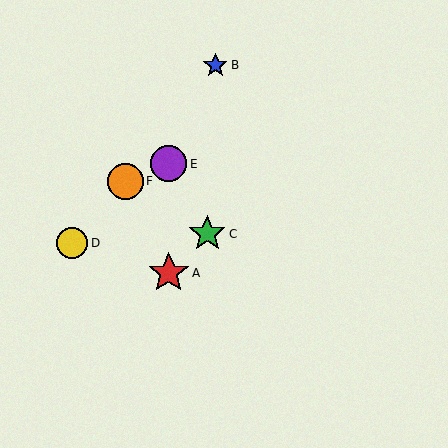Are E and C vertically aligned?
No, E is at x≈169 and C is at x≈207.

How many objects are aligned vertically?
2 objects (A, E) are aligned vertically.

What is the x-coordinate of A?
Object A is at x≈169.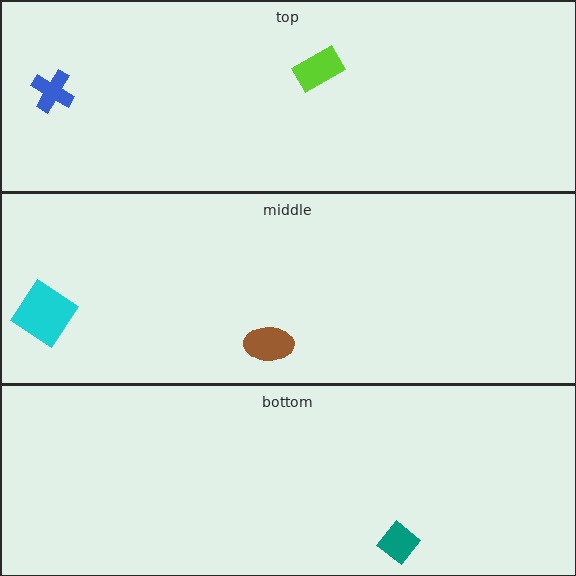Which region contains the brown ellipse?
The middle region.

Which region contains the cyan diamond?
The middle region.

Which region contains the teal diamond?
The bottom region.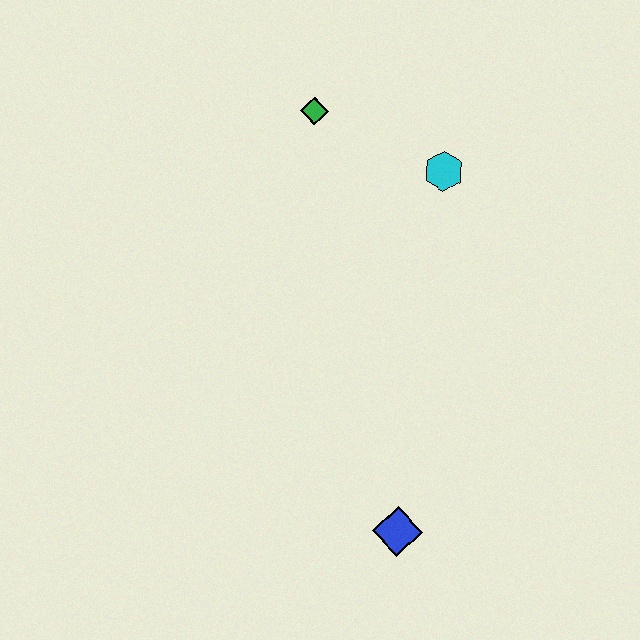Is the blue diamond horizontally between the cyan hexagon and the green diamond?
Yes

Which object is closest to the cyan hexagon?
The green diamond is closest to the cyan hexagon.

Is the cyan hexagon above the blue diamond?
Yes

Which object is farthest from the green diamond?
The blue diamond is farthest from the green diamond.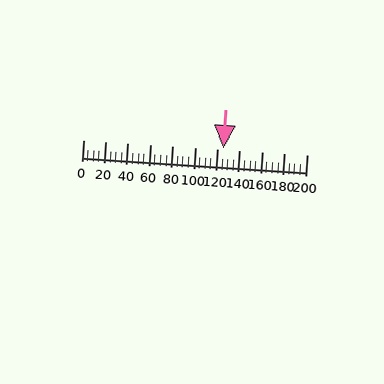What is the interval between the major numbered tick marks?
The major tick marks are spaced 20 units apart.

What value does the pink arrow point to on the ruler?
The pink arrow points to approximately 125.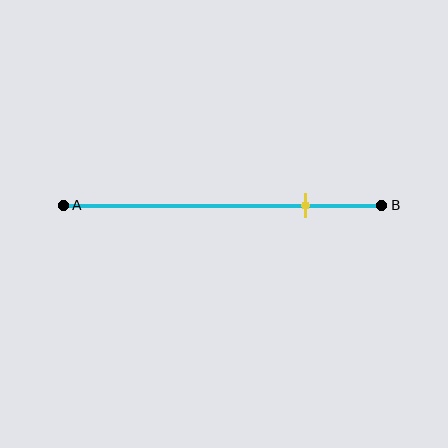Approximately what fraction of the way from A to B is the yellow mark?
The yellow mark is approximately 75% of the way from A to B.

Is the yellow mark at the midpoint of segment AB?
No, the mark is at about 75% from A, not at the 50% midpoint.